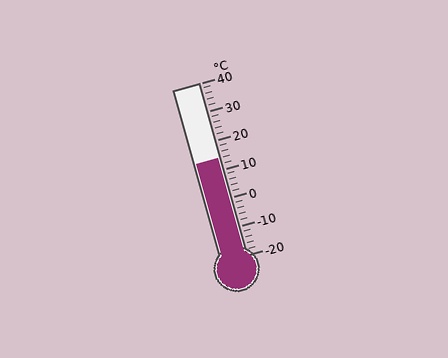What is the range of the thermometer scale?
The thermometer scale ranges from -20°C to 40°C.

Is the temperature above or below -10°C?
The temperature is above -10°C.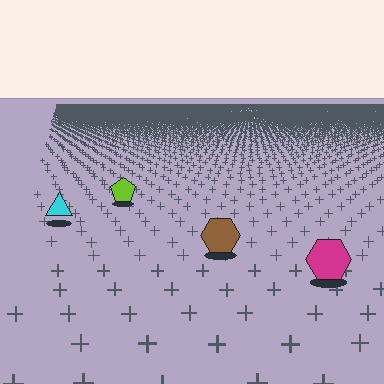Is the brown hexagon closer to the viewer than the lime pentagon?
Yes. The brown hexagon is closer — you can tell from the texture gradient: the ground texture is coarser near it.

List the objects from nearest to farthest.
From nearest to farthest: the magenta hexagon, the brown hexagon, the cyan triangle, the lime pentagon.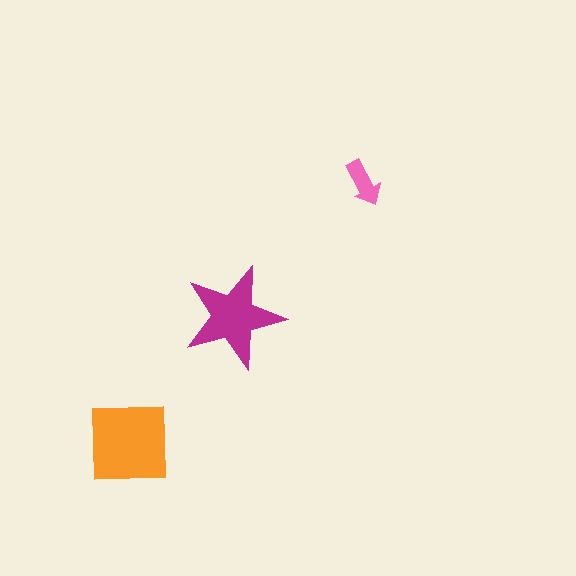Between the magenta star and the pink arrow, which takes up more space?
The magenta star.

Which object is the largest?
The orange square.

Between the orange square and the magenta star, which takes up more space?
The orange square.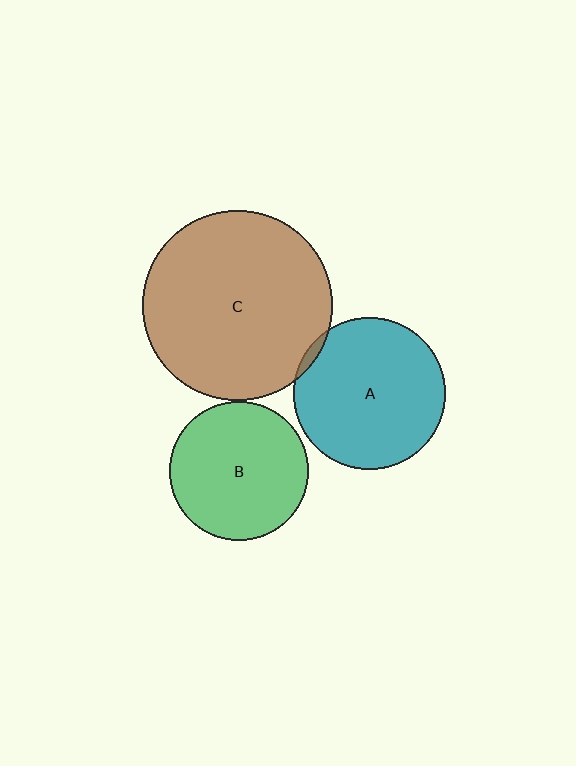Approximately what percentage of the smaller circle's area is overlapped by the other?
Approximately 5%.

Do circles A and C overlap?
Yes.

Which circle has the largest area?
Circle C (brown).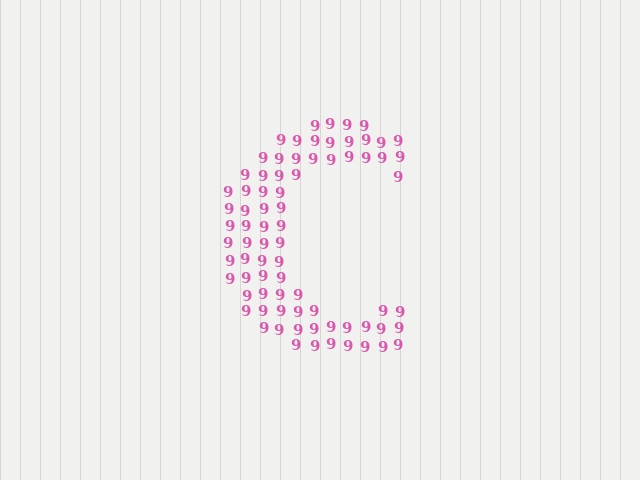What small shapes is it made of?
It is made of small digit 9's.